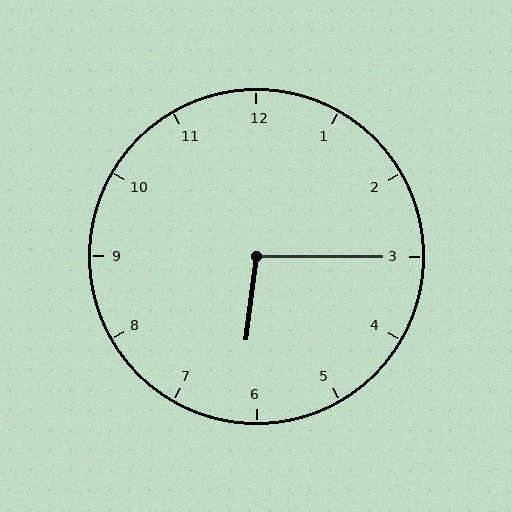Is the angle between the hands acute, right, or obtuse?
It is obtuse.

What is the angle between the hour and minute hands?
Approximately 98 degrees.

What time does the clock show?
6:15.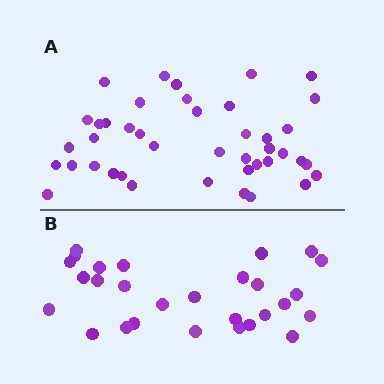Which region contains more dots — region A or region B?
Region A (the top region) has more dots.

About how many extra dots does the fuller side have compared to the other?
Region A has approximately 15 more dots than region B.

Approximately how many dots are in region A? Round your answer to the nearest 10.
About 40 dots. (The exact count is 42, which rounds to 40.)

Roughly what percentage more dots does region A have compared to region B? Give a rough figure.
About 50% more.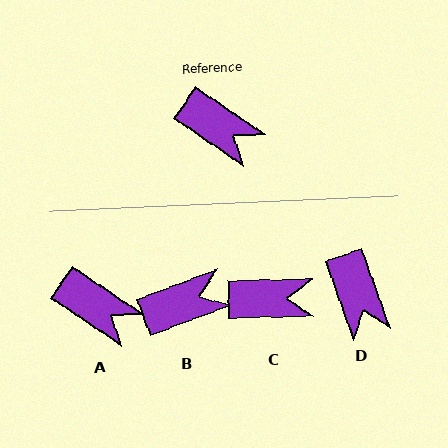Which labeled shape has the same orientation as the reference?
A.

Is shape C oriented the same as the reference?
No, it is off by about 35 degrees.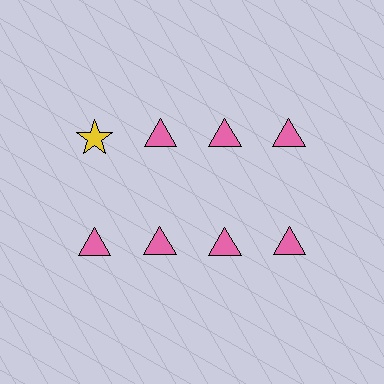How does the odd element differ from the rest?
It differs in both color (yellow instead of pink) and shape (star instead of triangle).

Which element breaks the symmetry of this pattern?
The yellow star in the top row, leftmost column breaks the symmetry. All other shapes are pink triangles.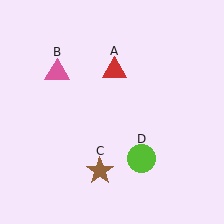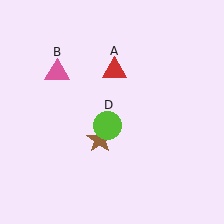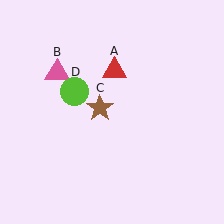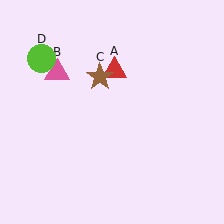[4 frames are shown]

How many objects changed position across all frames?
2 objects changed position: brown star (object C), lime circle (object D).